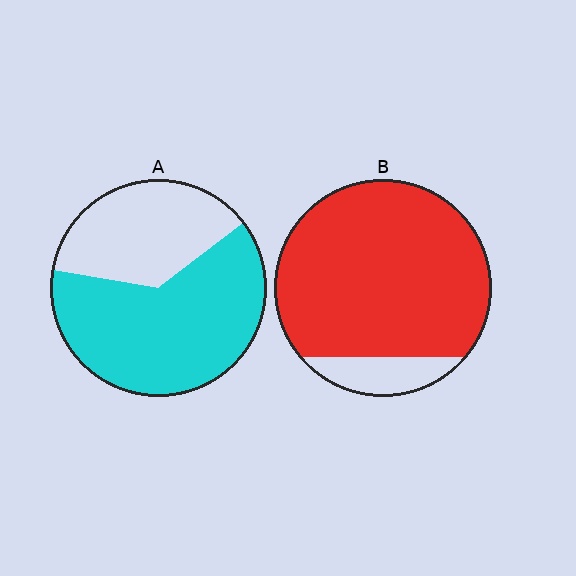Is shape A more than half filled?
Yes.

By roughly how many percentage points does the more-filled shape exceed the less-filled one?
By roughly 25 percentage points (B over A).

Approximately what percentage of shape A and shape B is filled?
A is approximately 65% and B is approximately 85%.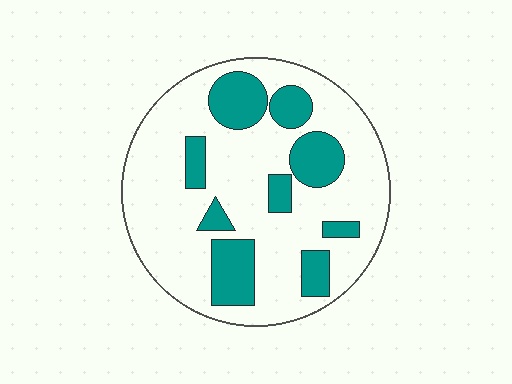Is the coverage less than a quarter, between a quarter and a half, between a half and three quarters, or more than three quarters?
Between a quarter and a half.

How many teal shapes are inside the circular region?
9.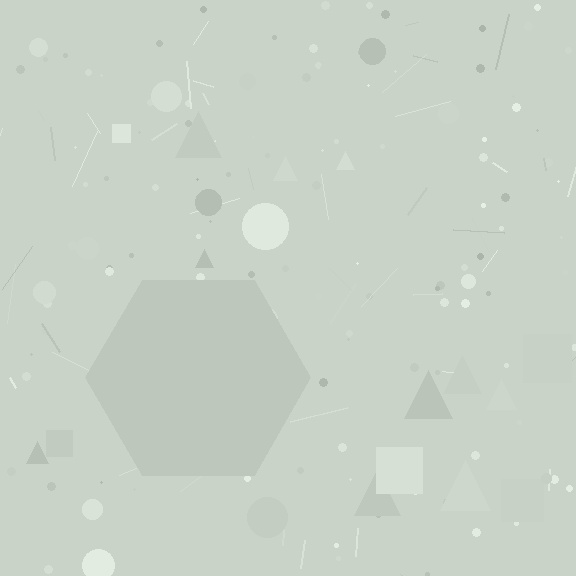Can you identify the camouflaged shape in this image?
The camouflaged shape is a hexagon.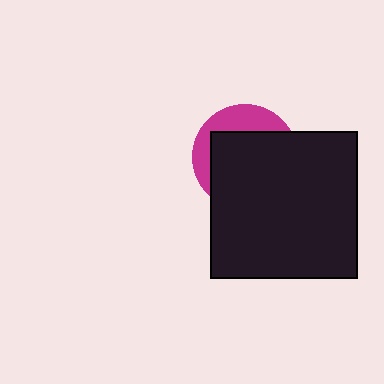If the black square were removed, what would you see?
You would see the complete magenta circle.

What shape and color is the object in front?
The object in front is a black square.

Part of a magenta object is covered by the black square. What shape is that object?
It is a circle.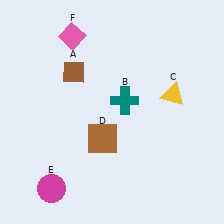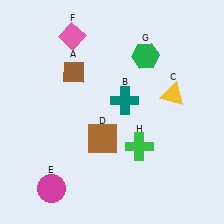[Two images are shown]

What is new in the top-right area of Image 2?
A green hexagon (G) was added in the top-right area of Image 2.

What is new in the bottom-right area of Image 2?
A green cross (H) was added in the bottom-right area of Image 2.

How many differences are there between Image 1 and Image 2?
There are 2 differences between the two images.